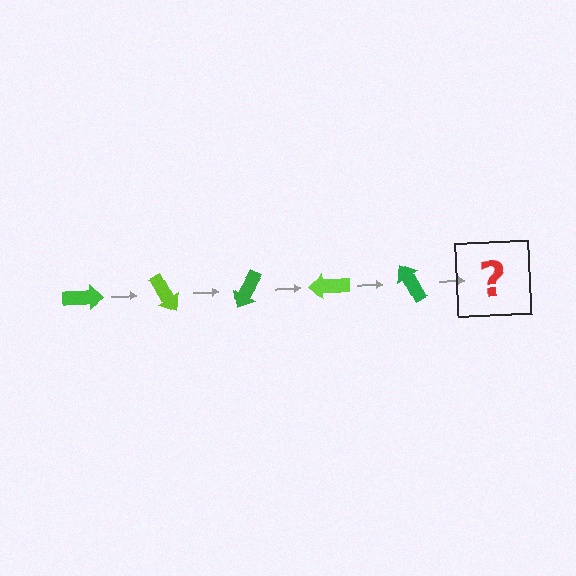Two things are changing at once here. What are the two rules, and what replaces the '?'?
The two rules are that it rotates 60 degrees each step and the color cycles through green and lime. The '?' should be a lime arrow, rotated 300 degrees from the start.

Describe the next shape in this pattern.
It should be a lime arrow, rotated 300 degrees from the start.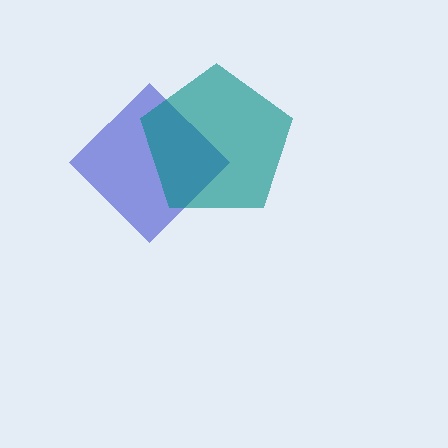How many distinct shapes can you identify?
There are 2 distinct shapes: a blue diamond, a teal pentagon.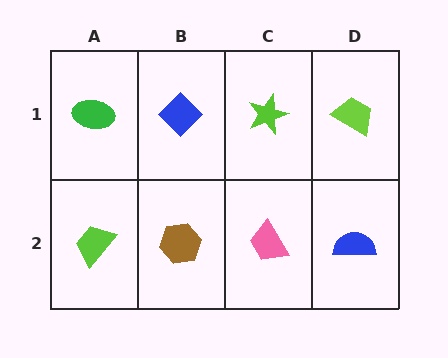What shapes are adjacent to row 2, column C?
A lime star (row 1, column C), a brown hexagon (row 2, column B), a blue semicircle (row 2, column D).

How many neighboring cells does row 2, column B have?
3.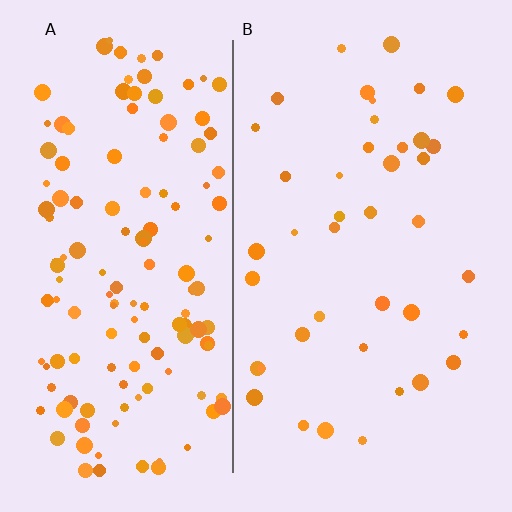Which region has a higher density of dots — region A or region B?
A (the left).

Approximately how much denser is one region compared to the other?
Approximately 3.3× — region A over region B.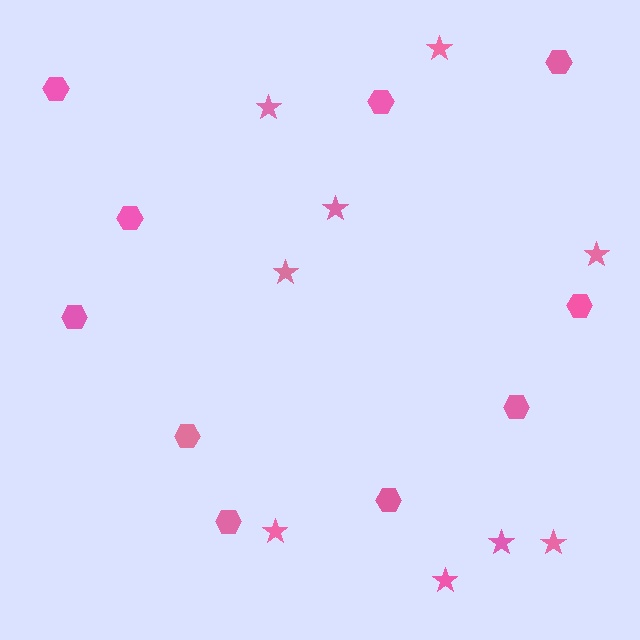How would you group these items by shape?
There are 2 groups: one group of hexagons (10) and one group of stars (9).